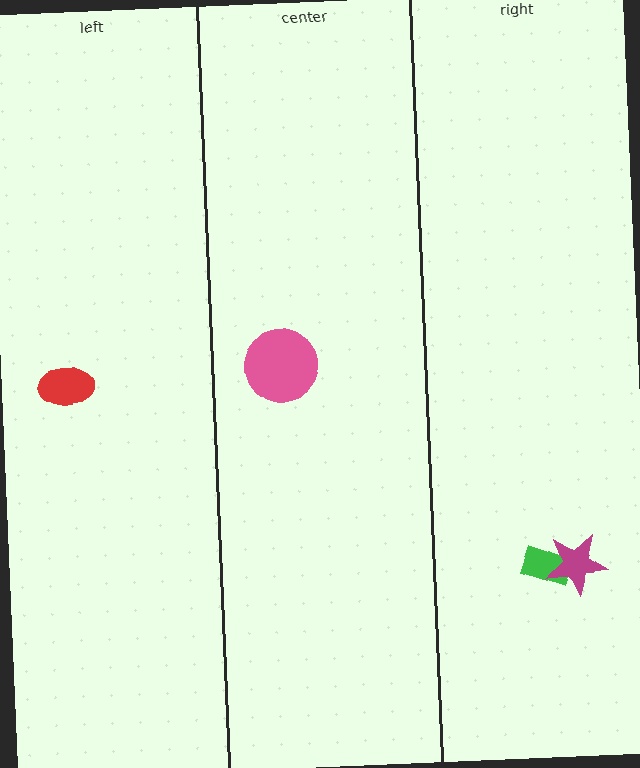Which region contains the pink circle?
The center region.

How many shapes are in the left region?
1.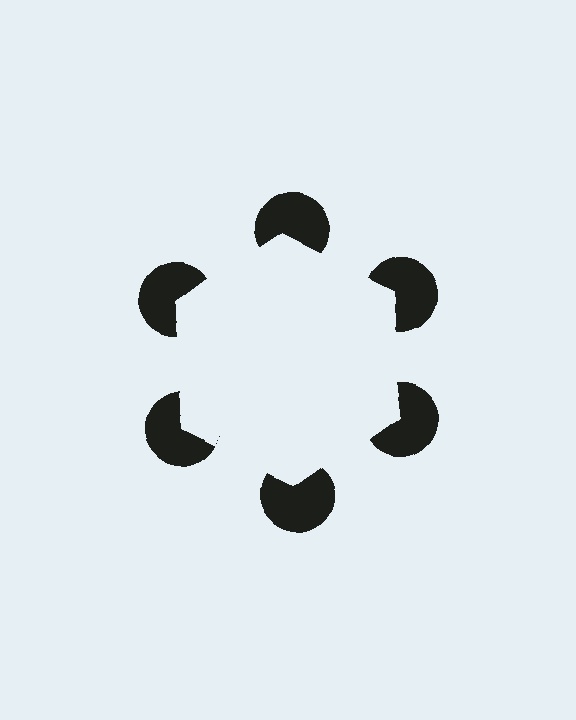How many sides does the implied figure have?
6 sides.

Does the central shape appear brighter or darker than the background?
It typically appears slightly brighter than the background, even though no actual brightness change is drawn.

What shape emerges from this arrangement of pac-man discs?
An illusory hexagon — its edges are inferred from the aligned wedge cuts in the pac-man discs, not physically drawn.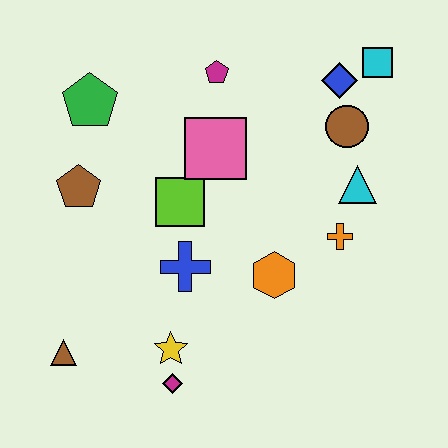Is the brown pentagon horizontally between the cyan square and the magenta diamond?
No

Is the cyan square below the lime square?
No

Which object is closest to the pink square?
The lime square is closest to the pink square.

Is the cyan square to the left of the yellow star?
No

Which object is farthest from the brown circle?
The brown triangle is farthest from the brown circle.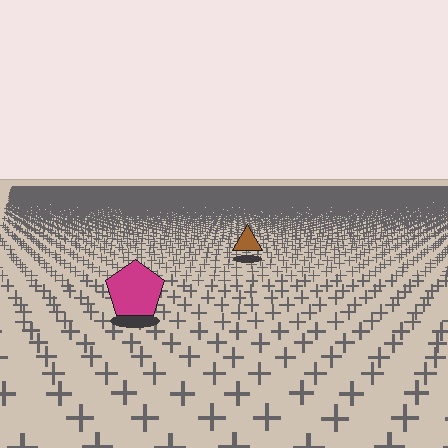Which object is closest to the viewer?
The magenta pentagon is closest. The texture marks near it are larger and more spread out.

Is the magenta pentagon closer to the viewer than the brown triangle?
Yes. The magenta pentagon is closer — you can tell from the texture gradient: the ground texture is coarser near it.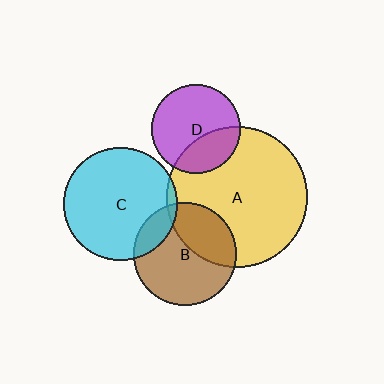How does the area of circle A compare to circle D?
Approximately 2.5 times.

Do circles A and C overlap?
Yes.